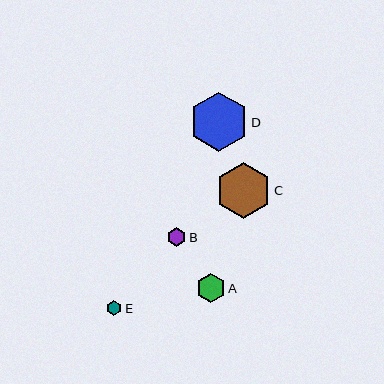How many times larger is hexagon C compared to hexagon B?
Hexagon C is approximately 3.0 times the size of hexagon B.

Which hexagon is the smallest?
Hexagon E is the smallest with a size of approximately 15 pixels.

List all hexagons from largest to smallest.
From largest to smallest: D, C, A, B, E.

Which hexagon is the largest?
Hexagon D is the largest with a size of approximately 59 pixels.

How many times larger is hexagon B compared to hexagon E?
Hexagon B is approximately 1.2 times the size of hexagon E.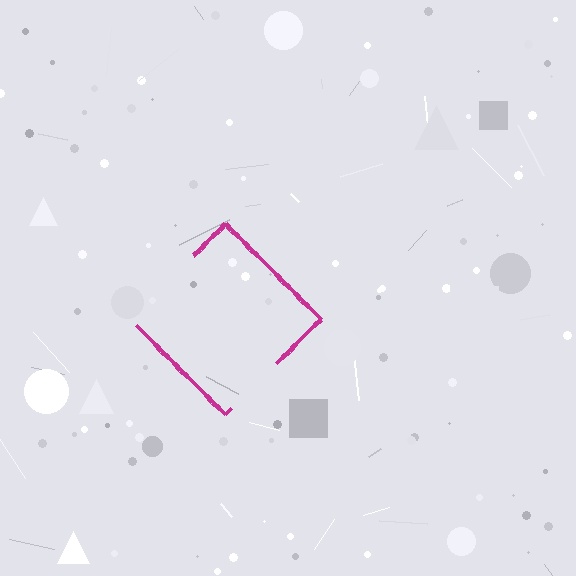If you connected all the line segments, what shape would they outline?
They would outline a diamond.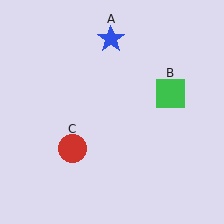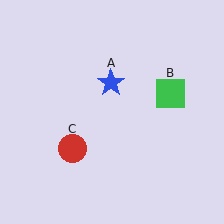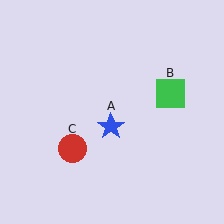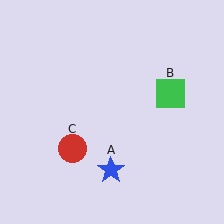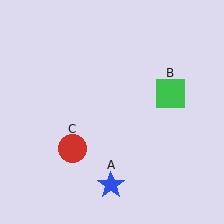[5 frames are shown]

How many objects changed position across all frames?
1 object changed position: blue star (object A).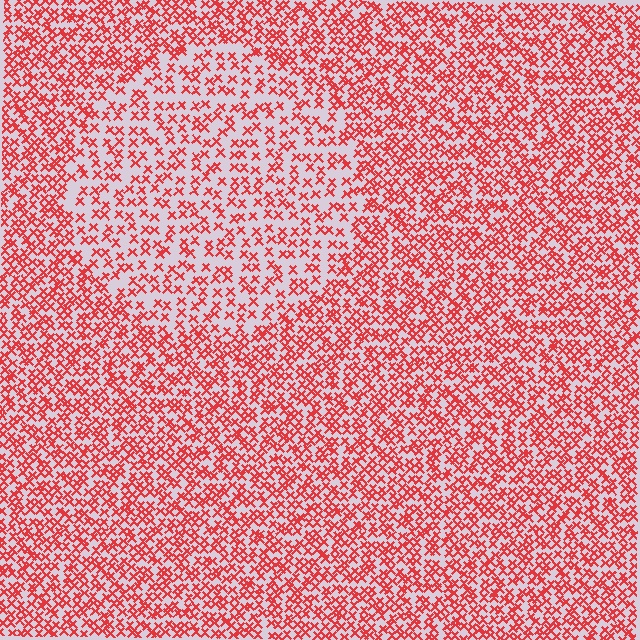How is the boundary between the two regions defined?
The boundary is defined by a change in element density (approximately 1.8x ratio). All elements are the same color, size, and shape.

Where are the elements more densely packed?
The elements are more densely packed outside the circle boundary.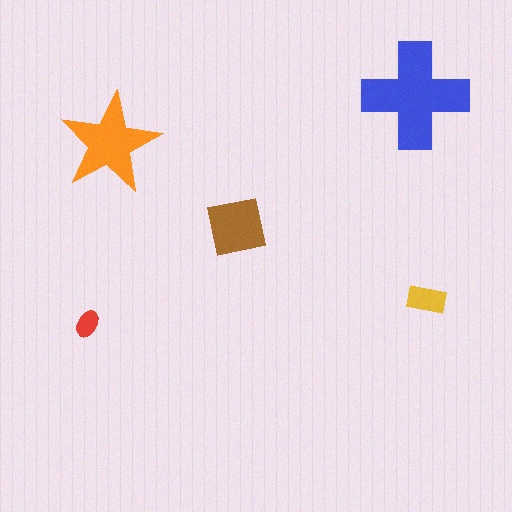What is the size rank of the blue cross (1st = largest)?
1st.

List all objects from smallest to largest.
The red ellipse, the yellow rectangle, the brown square, the orange star, the blue cross.